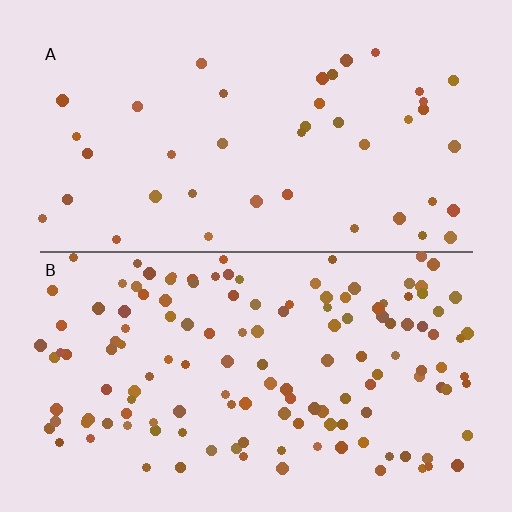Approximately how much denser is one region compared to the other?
Approximately 3.3× — region B over region A.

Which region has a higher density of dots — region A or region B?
B (the bottom).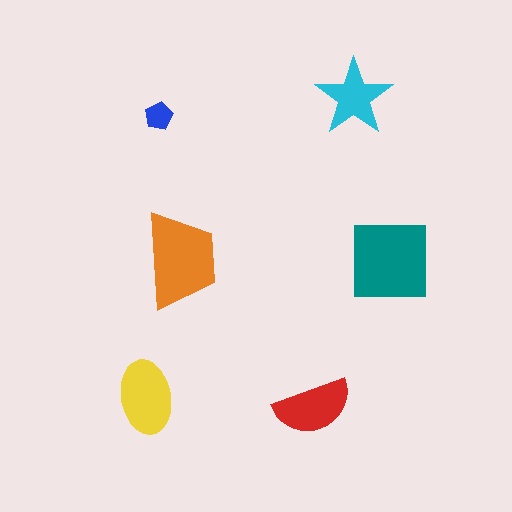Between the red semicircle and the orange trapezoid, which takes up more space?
The orange trapezoid.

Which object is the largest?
The teal square.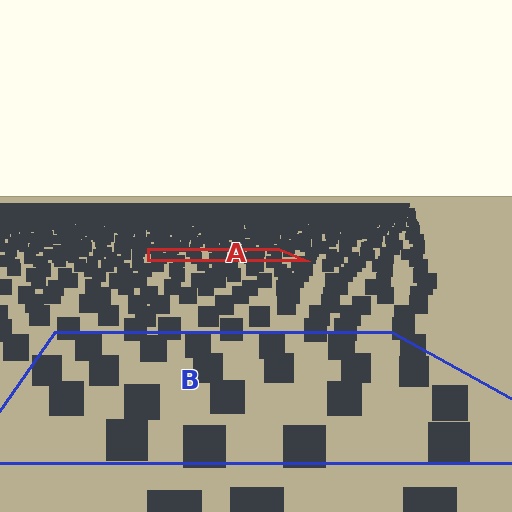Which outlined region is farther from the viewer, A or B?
Region A is farther from the viewer — the texture elements inside it appear smaller and more densely packed.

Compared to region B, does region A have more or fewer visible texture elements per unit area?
Region A has more texture elements per unit area — they are packed more densely because it is farther away.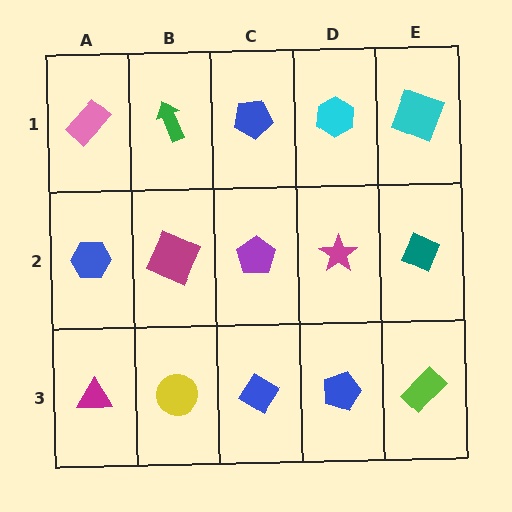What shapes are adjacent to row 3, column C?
A purple pentagon (row 2, column C), a yellow circle (row 3, column B), a blue pentagon (row 3, column D).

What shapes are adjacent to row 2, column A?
A pink rectangle (row 1, column A), a magenta triangle (row 3, column A), a magenta square (row 2, column B).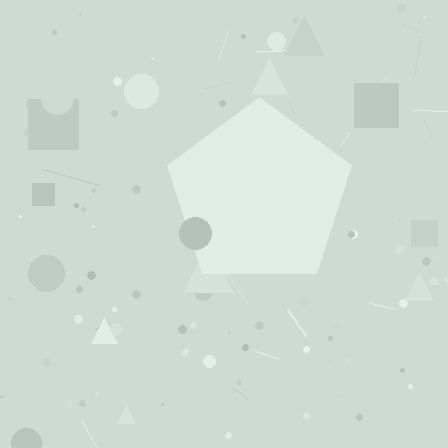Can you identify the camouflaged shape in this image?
The camouflaged shape is a pentagon.